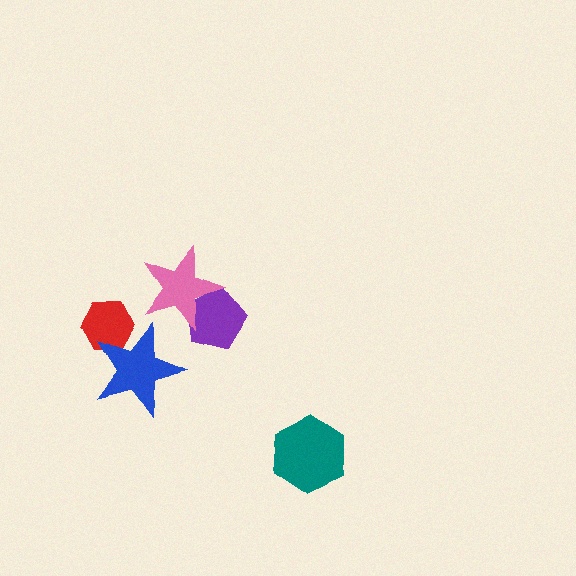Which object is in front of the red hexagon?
The blue star is in front of the red hexagon.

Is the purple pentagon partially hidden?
Yes, it is partially covered by another shape.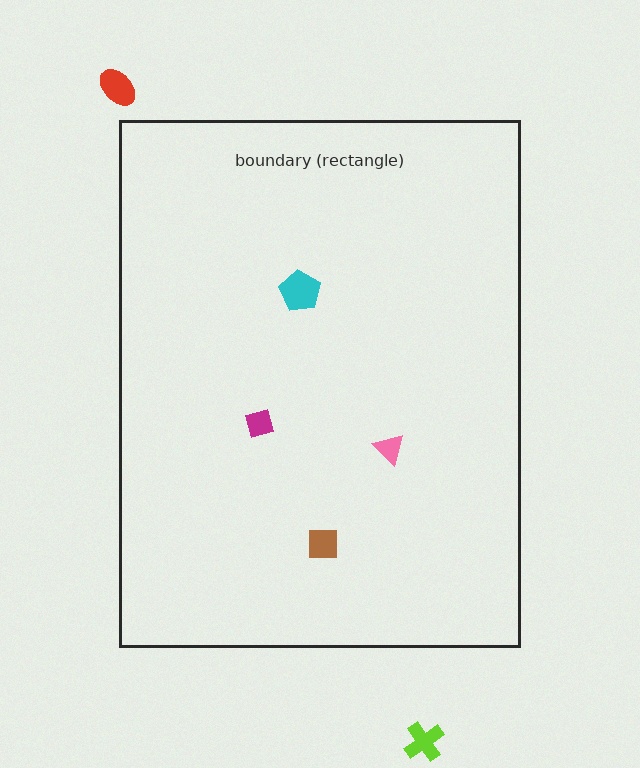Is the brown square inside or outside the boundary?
Inside.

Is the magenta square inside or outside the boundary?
Inside.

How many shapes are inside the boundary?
4 inside, 2 outside.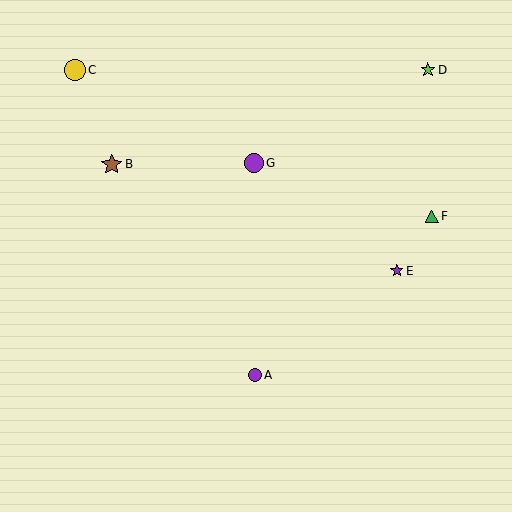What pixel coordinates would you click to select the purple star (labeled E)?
Click at (397, 271) to select the purple star E.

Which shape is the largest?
The yellow circle (labeled C) is the largest.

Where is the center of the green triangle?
The center of the green triangle is at (432, 216).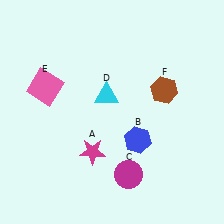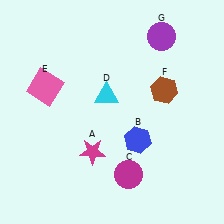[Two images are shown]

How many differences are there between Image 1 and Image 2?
There is 1 difference between the two images.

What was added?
A purple circle (G) was added in Image 2.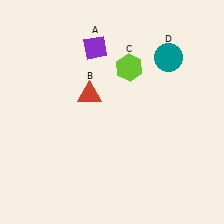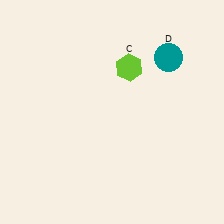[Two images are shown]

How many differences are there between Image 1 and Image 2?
There are 2 differences between the two images.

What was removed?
The red triangle (B), the purple diamond (A) were removed in Image 2.